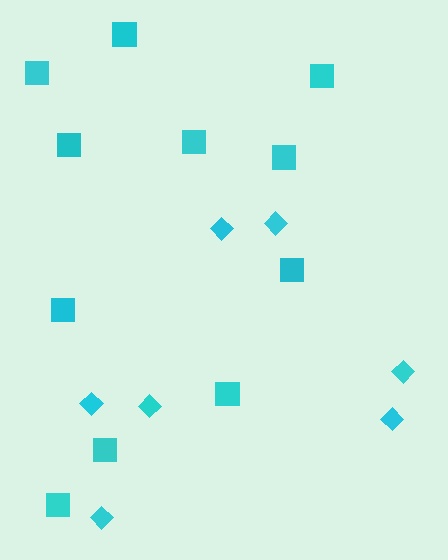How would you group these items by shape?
There are 2 groups: one group of diamonds (7) and one group of squares (11).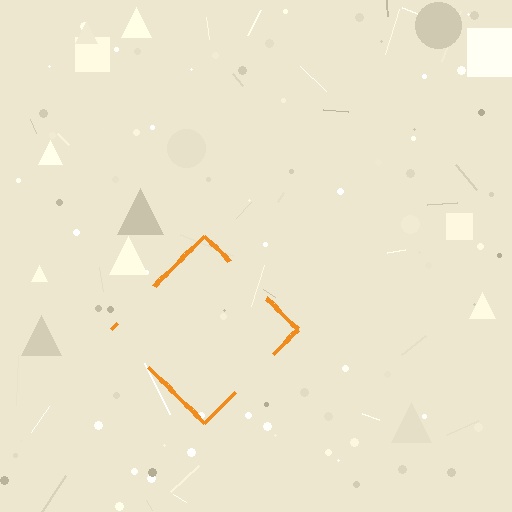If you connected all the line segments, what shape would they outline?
They would outline a diamond.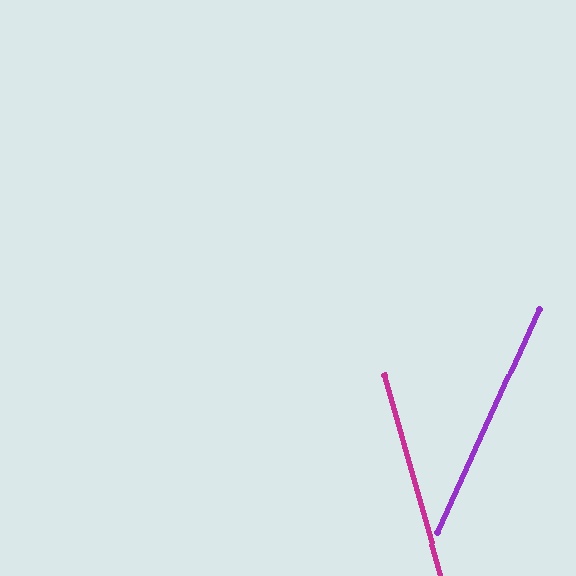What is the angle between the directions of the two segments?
Approximately 41 degrees.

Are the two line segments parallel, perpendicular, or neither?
Neither parallel nor perpendicular — they differ by about 41°.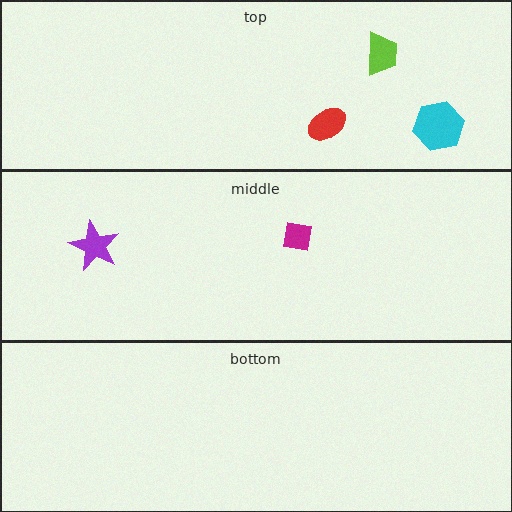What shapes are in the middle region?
The purple star, the magenta square.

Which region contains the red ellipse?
The top region.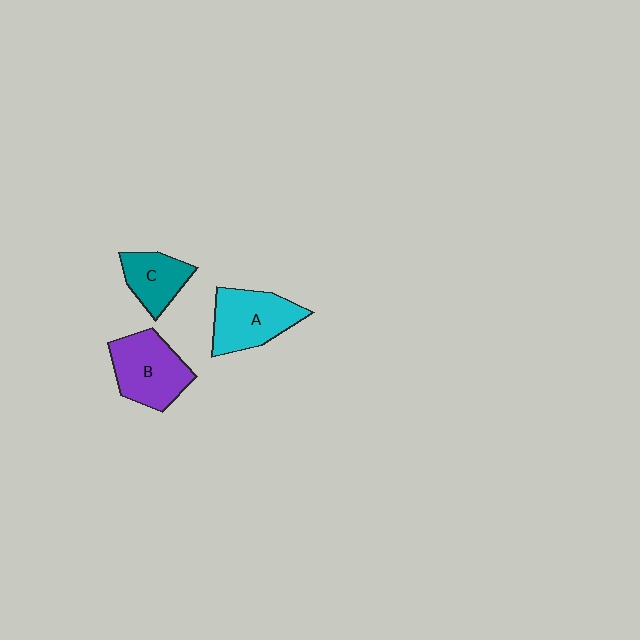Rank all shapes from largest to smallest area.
From largest to smallest: B (purple), A (cyan), C (teal).